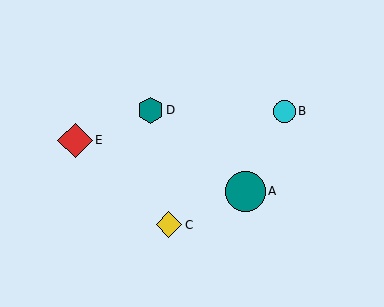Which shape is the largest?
The teal circle (labeled A) is the largest.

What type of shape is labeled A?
Shape A is a teal circle.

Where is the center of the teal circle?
The center of the teal circle is at (245, 191).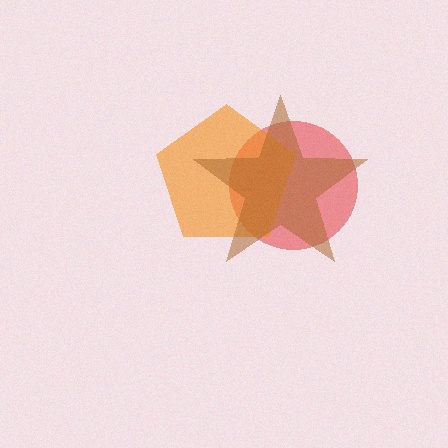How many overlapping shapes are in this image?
There are 3 overlapping shapes in the image.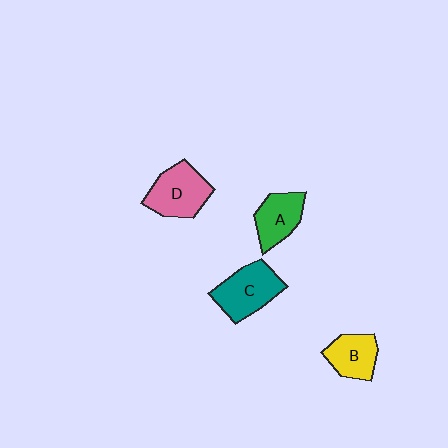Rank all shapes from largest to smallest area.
From largest to smallest: C (teal), D (pink), A (green), B (yellow).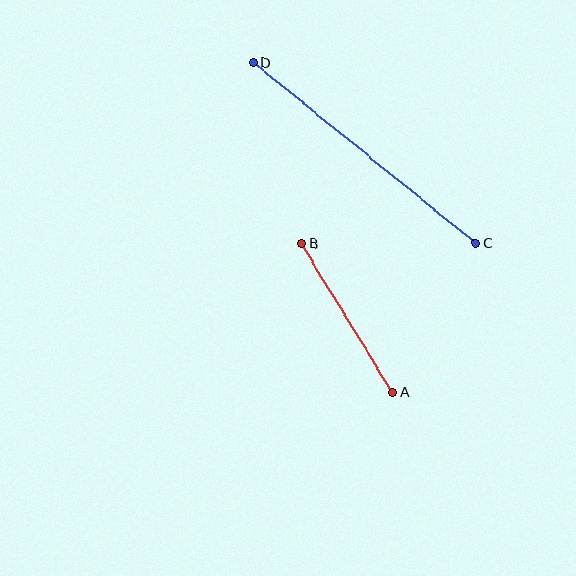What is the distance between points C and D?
The distance is approximately 286 pixels.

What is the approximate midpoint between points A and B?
The midpoint is at approximately (347, 318) pixels.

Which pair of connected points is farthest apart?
Points C and D are farthest apart.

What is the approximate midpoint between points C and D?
The midpoint is at approximately (365, 153) pixels.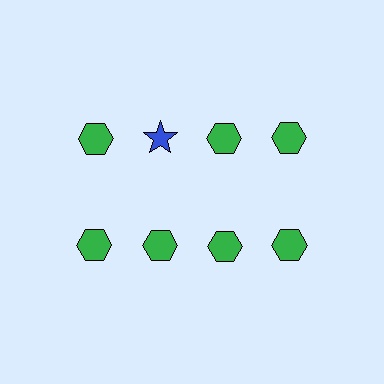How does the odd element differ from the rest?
It differs in both color (blue instead of green) and shape (star instead of hexagon).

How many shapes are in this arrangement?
There are 8 shapes arranged in a grid pattern.